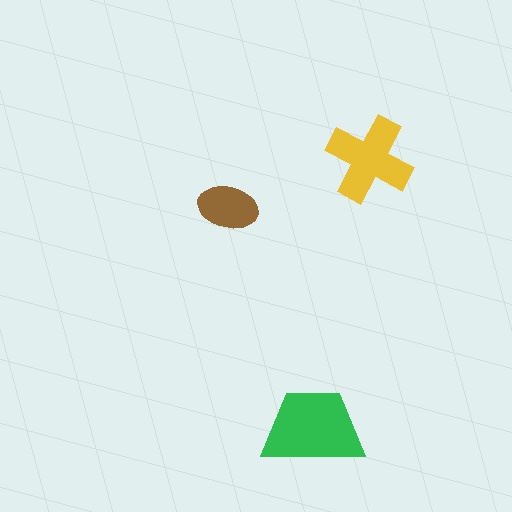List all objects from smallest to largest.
The brown ellipse, the yellow cross, the green trapezoid.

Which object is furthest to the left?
The brown ellipse is leftmost.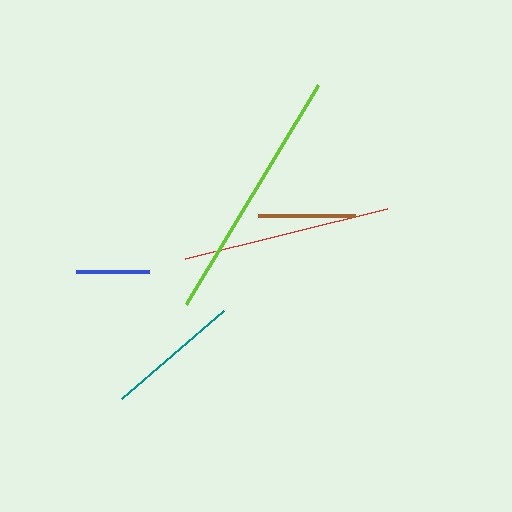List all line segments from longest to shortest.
From longest to shortest: lime, red, teal, brown, blue.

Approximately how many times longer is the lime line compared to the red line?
The lime line is approximately 1.2 times the length of the red line.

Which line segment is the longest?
The lime line is the longest at approximately 256 pixels.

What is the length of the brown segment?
The brown segment is approximately 97 pixels long.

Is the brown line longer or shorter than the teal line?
The teal line is longer than the brown line.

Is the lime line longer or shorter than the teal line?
The lime line is longer than the teal line.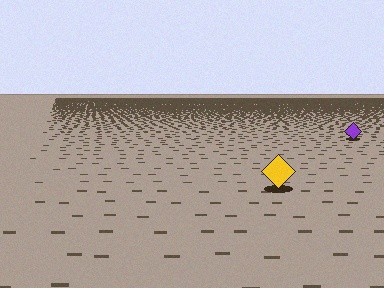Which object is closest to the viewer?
The yellow diamond is closest. The texture marks near it are larger and more spread out.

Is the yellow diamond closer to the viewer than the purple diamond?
Yes. The yellow diamond is closer — you can tell from the texture gradient: the ground texture is coarser near it.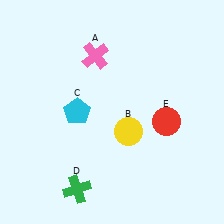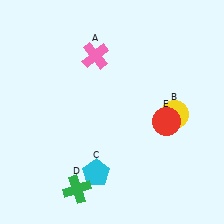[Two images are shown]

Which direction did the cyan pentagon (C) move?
The cyan pentagon (C) moved down.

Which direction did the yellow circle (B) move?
The yellow circle (B) moved right.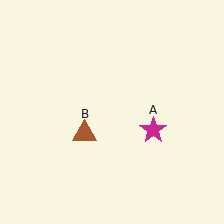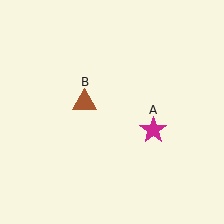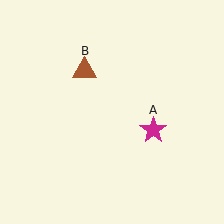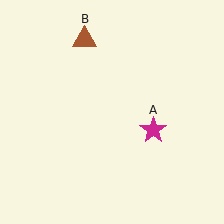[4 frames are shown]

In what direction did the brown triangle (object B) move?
The brown triangle (object B) moved up.